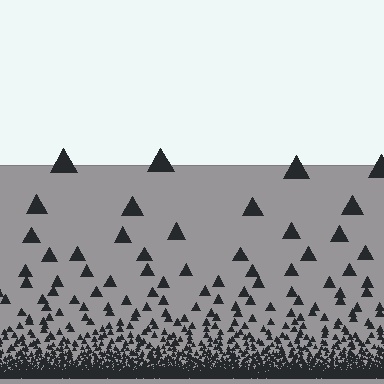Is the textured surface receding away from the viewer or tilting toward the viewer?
The surface appears to tilt toward the viewer. Texture elements get larger and sparser toward the top.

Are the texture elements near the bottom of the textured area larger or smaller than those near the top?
Smaller. The gradient is inverted — elements near the bottom are smaller and denser.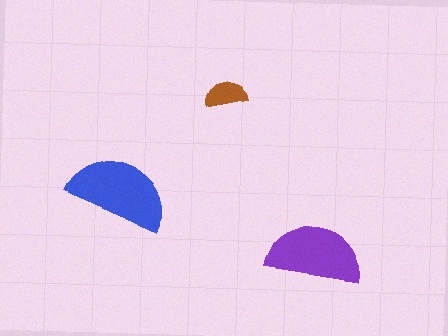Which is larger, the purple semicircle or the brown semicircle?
The purple one.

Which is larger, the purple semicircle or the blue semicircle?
The blue one.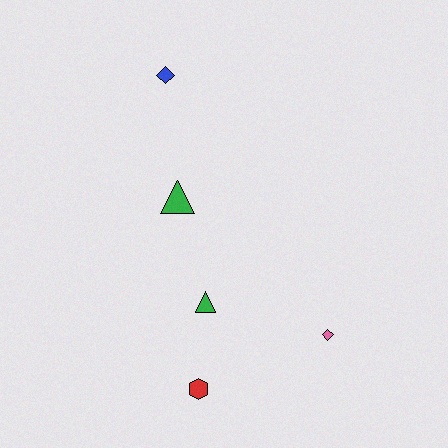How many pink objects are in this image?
There is 1 pink object.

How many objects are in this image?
There are 5 objects.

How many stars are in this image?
There are no stars.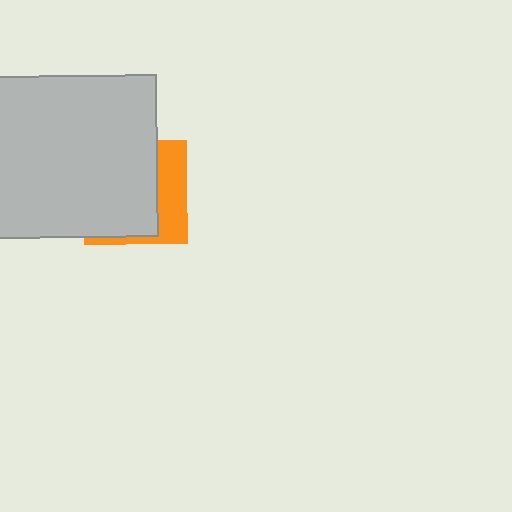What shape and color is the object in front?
The object in front is a light gray square.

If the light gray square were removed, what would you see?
You would see the complete orange square.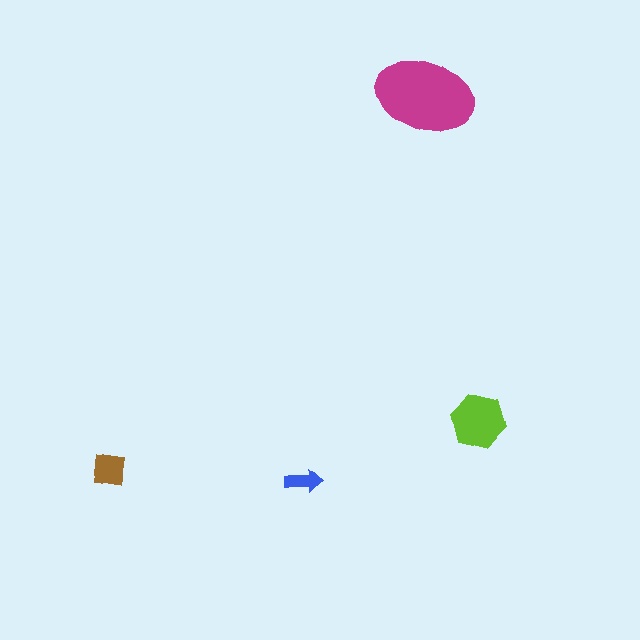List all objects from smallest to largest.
The blue arrow, the brown square, the lime hexagon, the magenta ellipse.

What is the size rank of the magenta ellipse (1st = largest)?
1st.